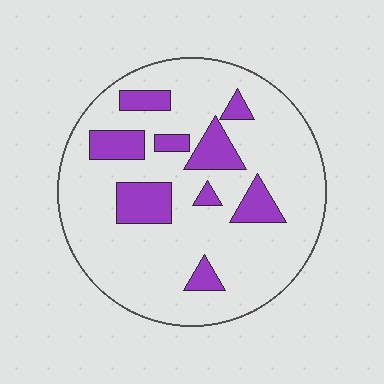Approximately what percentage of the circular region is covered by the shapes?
Approximately 20%.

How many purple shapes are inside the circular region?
9.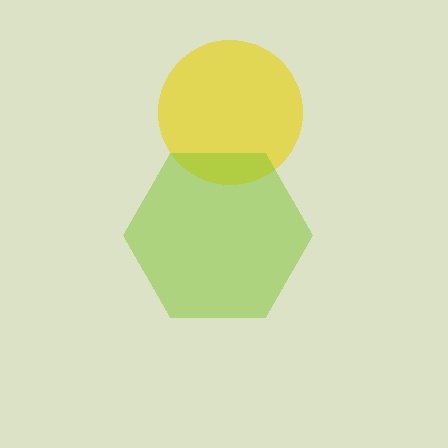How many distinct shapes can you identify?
There are 2 distinct shapes: a yellow circle, a lime hexagon.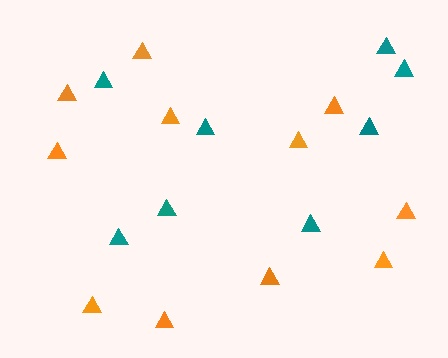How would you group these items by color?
There are 2 groups: one group of orange triangles (11) and one group of teal triangles (8).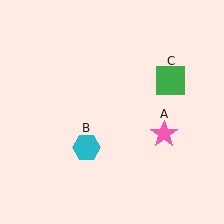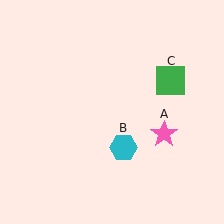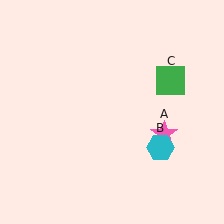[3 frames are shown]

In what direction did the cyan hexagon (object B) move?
The cyan hexagon (object B) moved right.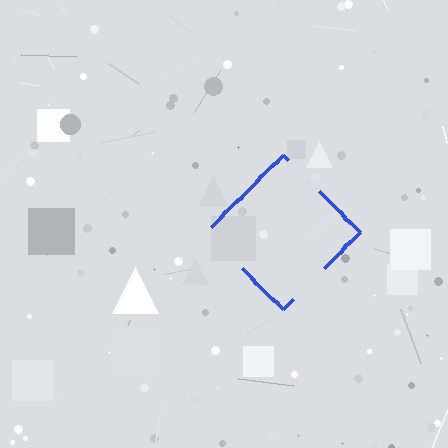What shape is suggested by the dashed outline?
The dashed outline suggests a diamond.